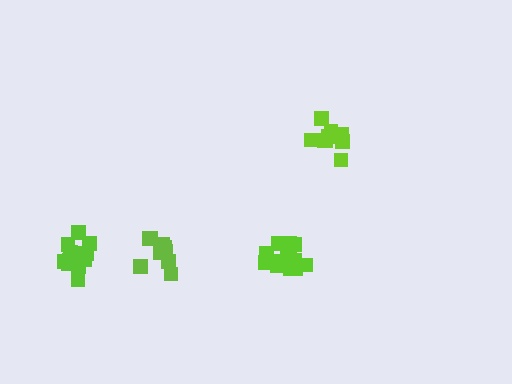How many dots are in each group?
Group 1: 14 dots, Group 2: 9 dots, Group 3: 15 dots, Group 4: 9 dots (47 total).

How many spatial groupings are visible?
There are 4 spatial groupings.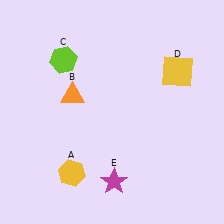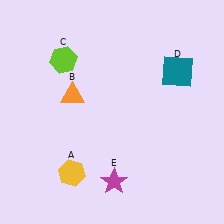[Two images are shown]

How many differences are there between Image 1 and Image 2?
There is 1 difference between the two images.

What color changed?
The square (D) changed from yellow in Image 1 to teal in Image 2.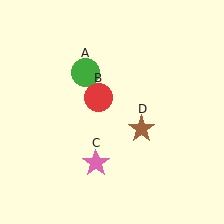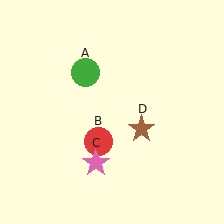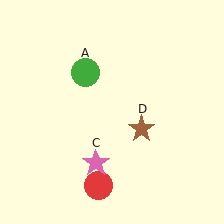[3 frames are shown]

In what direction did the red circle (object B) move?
The red circle (object B) moved down.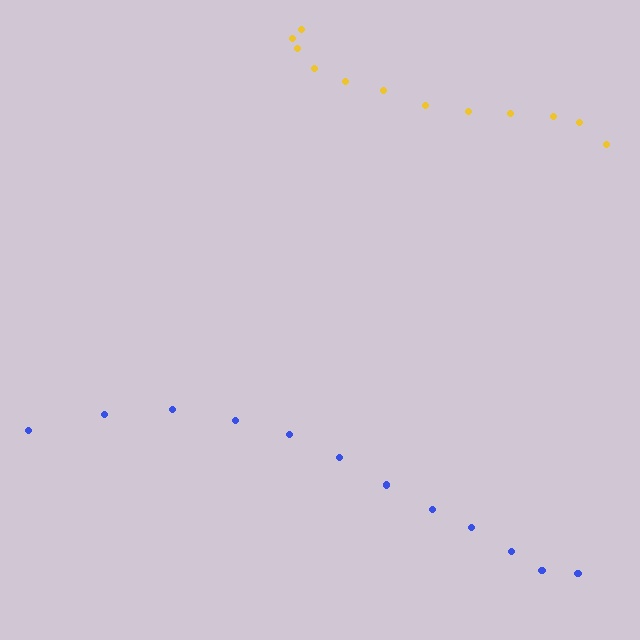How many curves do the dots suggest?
There are 2 distinct paths.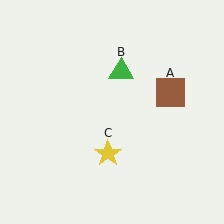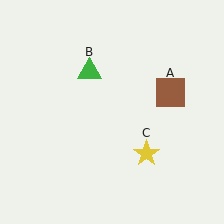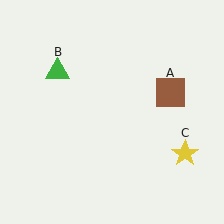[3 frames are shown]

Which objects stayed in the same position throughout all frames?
Brown square (object A) remained stationary.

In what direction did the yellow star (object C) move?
The yellow star (object C) moved right.